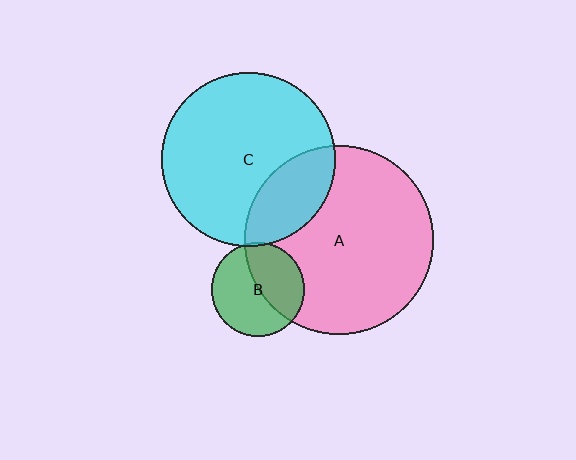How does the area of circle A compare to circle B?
Approximately 4.1 times.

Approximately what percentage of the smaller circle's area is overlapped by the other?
Approximately 45%.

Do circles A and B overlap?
Yes.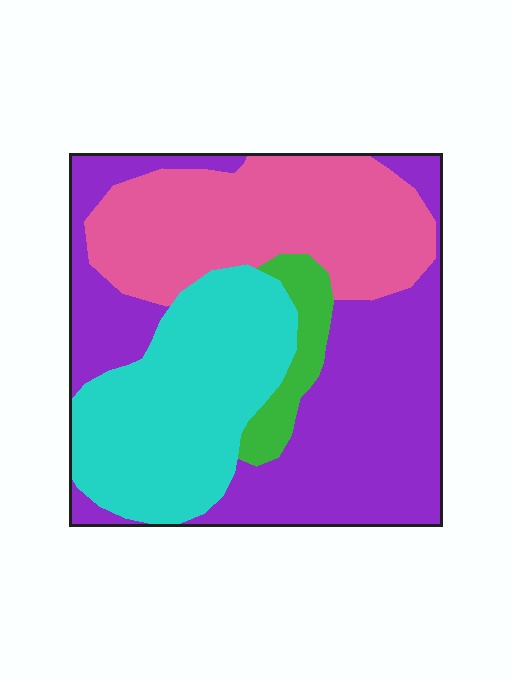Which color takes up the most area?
Purple, at roughly 40%.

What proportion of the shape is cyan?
Cyan covers 27% of the shape.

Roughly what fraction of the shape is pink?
Pink covers about 30% of the shape.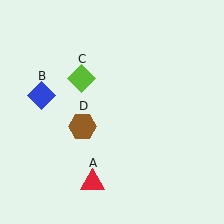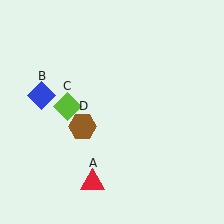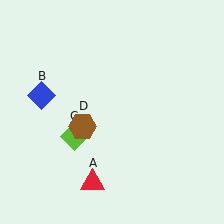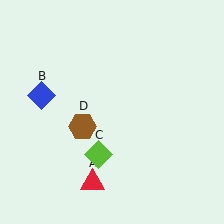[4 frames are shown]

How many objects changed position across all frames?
1 object changed position: lime diamond (object C).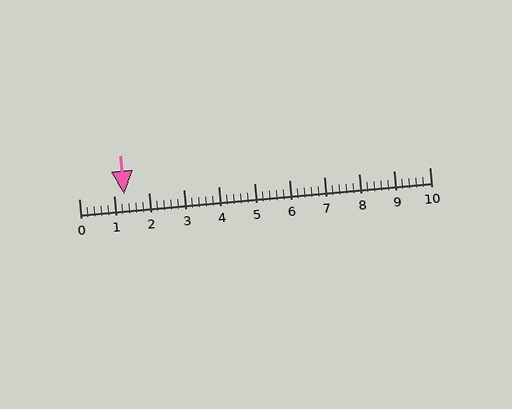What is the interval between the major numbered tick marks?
The major tick marks are spaced 1 units apart.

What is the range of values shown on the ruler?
The ruler shows values from 0 to 10.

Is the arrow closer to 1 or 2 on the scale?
The arrow is closer to 1.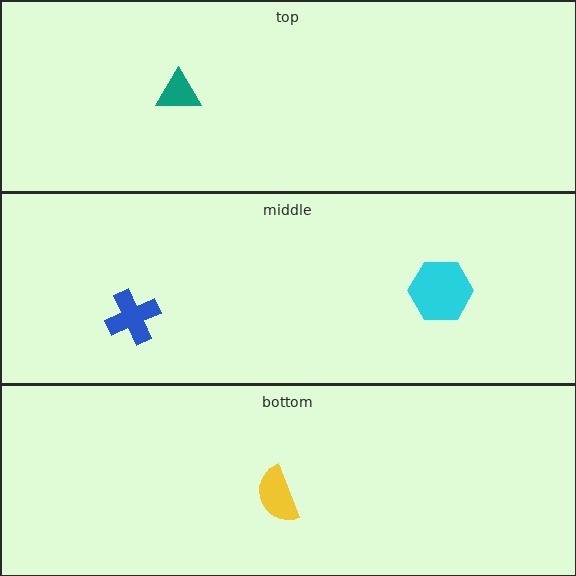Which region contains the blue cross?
The middle region.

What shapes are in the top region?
The teal triangle.